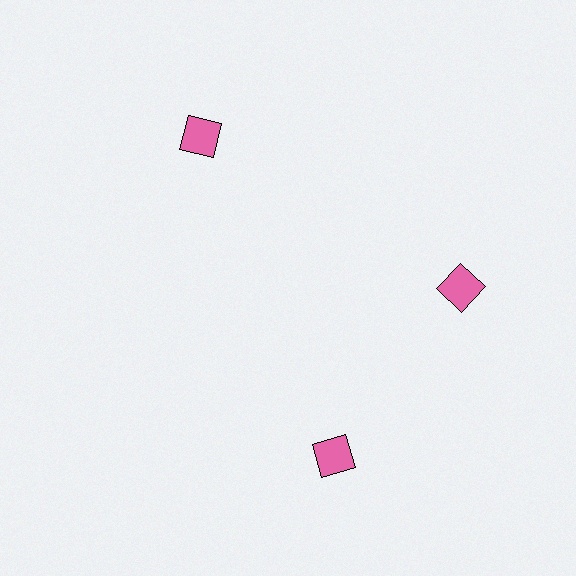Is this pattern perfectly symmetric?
No. The 3 pink diamonds are arranged in a ring, but one element near the 7 o'clock position is rotated out of alignment along the ring, breaking the 3-fold rotational symmetry.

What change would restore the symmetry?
The symmetry would be restored by rotating it back into even spacing with its neighbors so that all 3 diamonds sit at equal angles and equal distance from the center.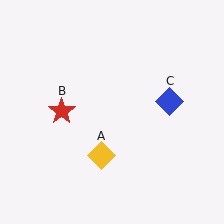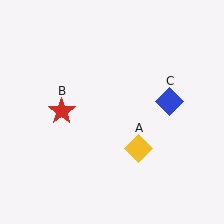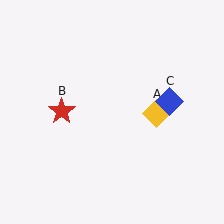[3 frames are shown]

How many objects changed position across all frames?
1 object changed position: yellow diamond (object A).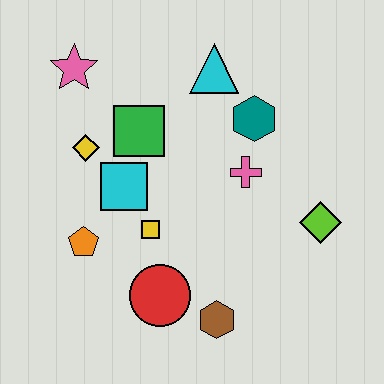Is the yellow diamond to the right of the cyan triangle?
No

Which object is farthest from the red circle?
The pink star is farthest from the red circle.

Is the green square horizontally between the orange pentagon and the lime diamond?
Yes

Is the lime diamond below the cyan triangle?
Yes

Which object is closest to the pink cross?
The teal hexagon is closest to the pink cross.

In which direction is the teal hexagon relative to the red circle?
The teal hexagon is above the red circle.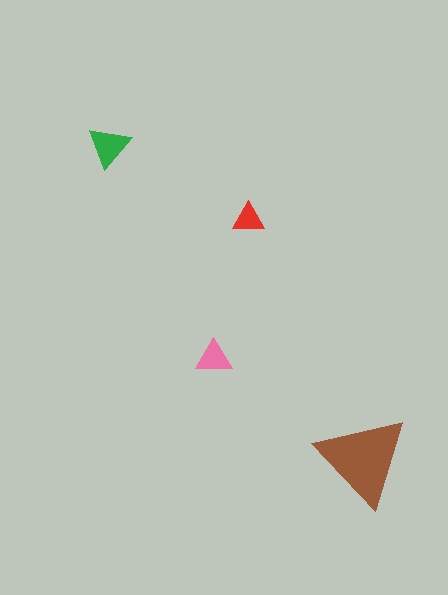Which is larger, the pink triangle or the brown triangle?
The brown one.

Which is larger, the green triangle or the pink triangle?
The green one.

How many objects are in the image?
There are 4 objects in the image.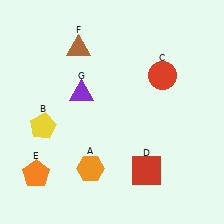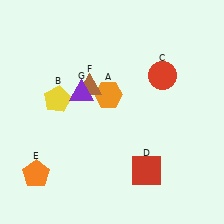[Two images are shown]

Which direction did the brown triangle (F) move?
The brown triangle (F) moved down.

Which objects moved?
The objects that moved are: the orange hexagon (A), the yellow pentagon (B), the brown triangle (F).